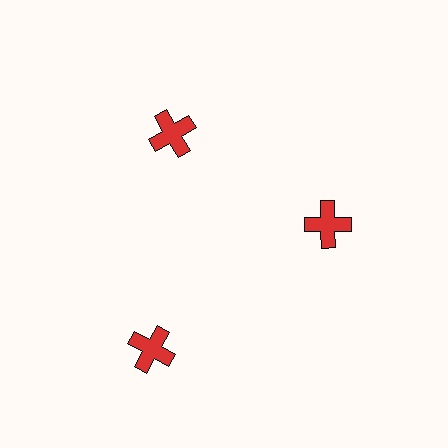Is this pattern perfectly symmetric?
No. The 3 red crosses are arranged in a ring, but one element near the 7 o'clock position is pushed outward from the center, breaking the 3-fold rotational symmetry.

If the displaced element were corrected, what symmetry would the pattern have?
It would have 3-fold rotational symmetry — the pattern would map onto itself every 120 degrees.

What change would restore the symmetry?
The symmetry would be restored by moving it inward, back onto the ring so that all 3 crosses sit at equal angles and equal distance from the center.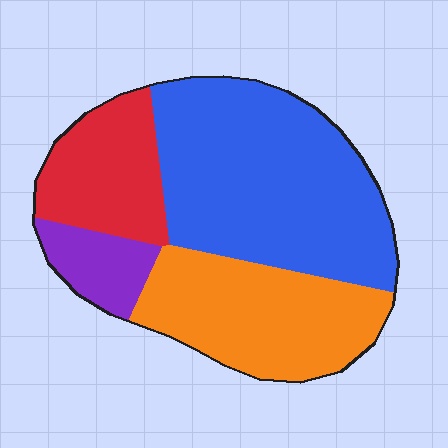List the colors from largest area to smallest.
From largest to smallest: blue, orange, red, purple.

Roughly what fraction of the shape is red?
Red covers roughly 20% of the shape.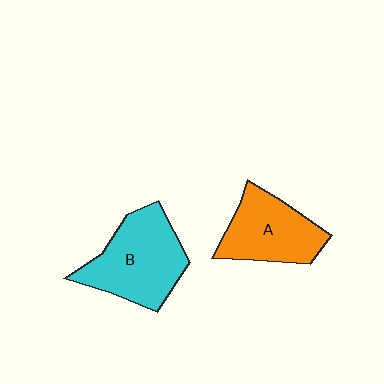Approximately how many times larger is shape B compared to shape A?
Approximately 1.2 times.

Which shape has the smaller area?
Shape A (orange).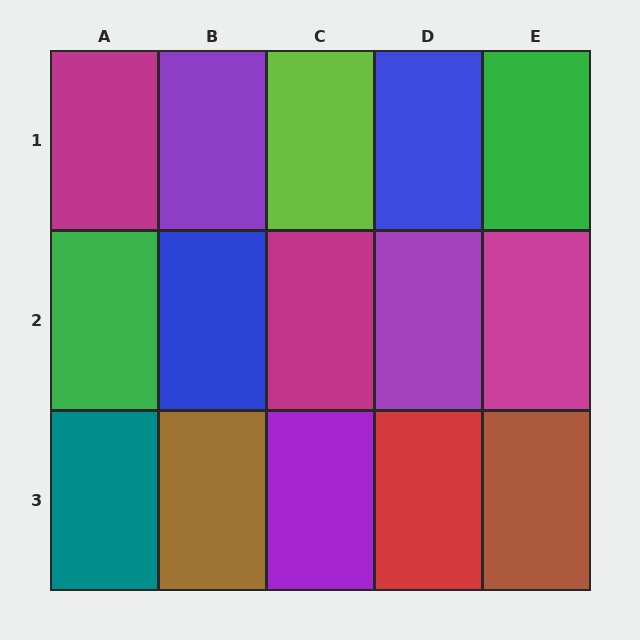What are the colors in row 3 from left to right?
Teal, brown, purple, red, brown.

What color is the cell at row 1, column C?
Lime.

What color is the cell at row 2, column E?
Magenta.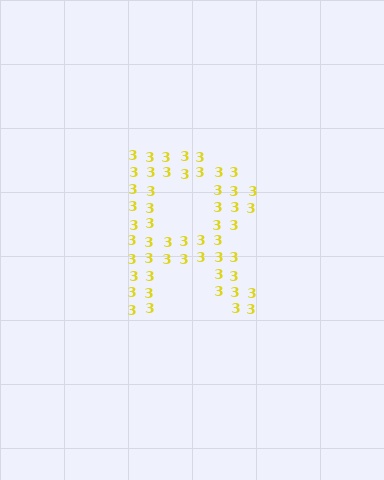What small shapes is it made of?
It is made of small digit 3's.